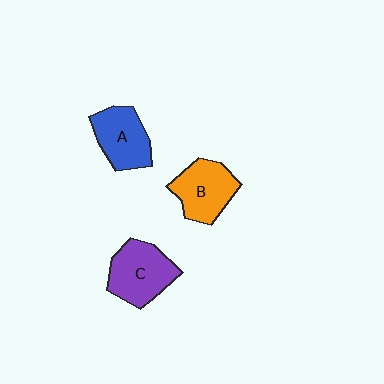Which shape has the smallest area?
Shape A (blue).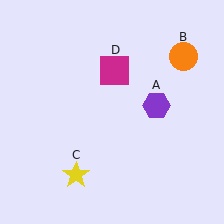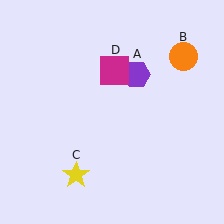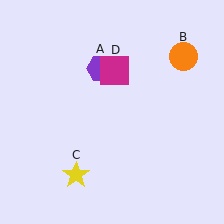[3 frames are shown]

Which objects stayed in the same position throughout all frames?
Orange circle (object B) and yellow star (object C) and magenta square (object D) remained stationary.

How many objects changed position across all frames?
1 object changed position: purple hexagon (object A).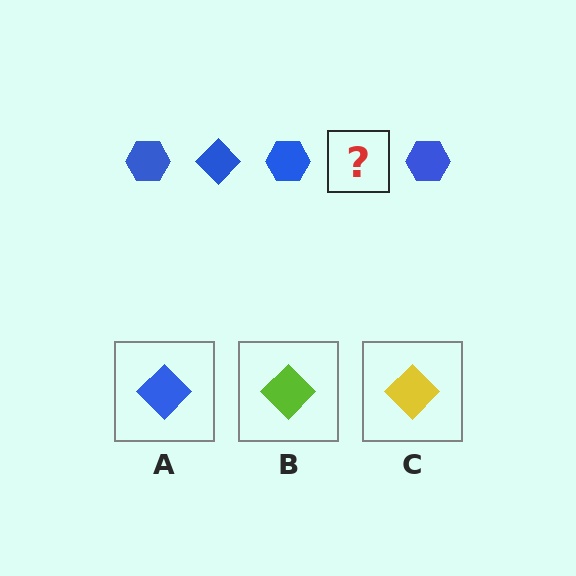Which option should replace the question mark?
Option A.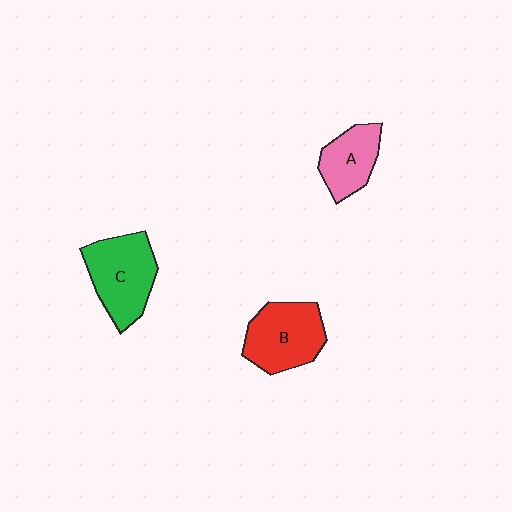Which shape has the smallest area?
Shape A (pink).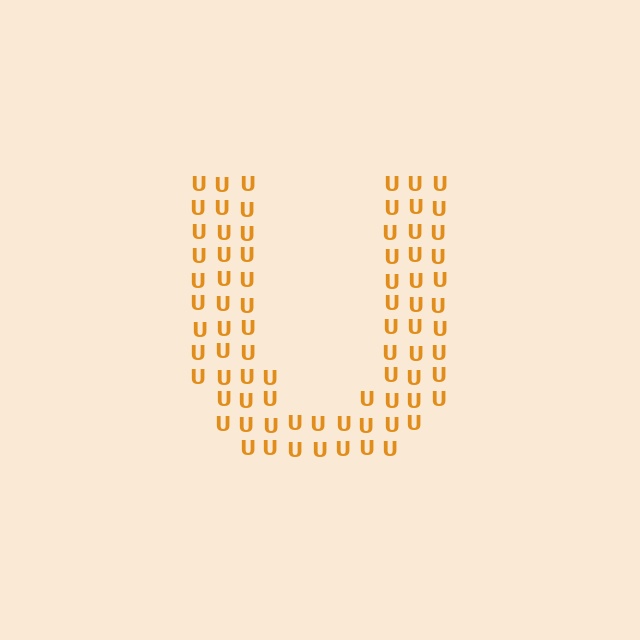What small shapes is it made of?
It is made of small letter U's.